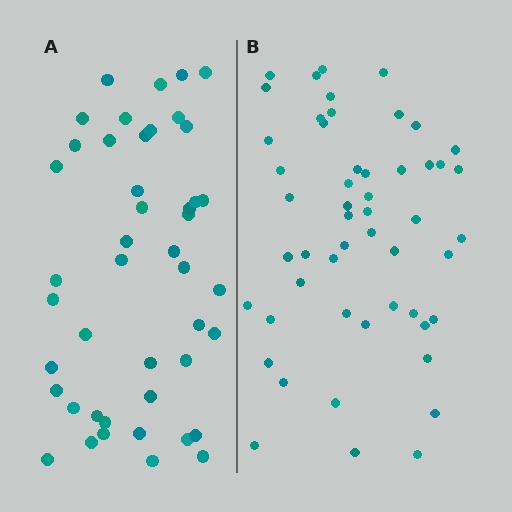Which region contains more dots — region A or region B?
Region B (the right region) has more dots.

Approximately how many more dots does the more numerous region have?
Region B has roughly 8 or so more dots than region A.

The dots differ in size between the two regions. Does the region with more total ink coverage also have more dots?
No. Region A has more total ink coverage because its dots are larger, but region B actually contains more individual dots. Total area can be misleading — the number of items is what matters here.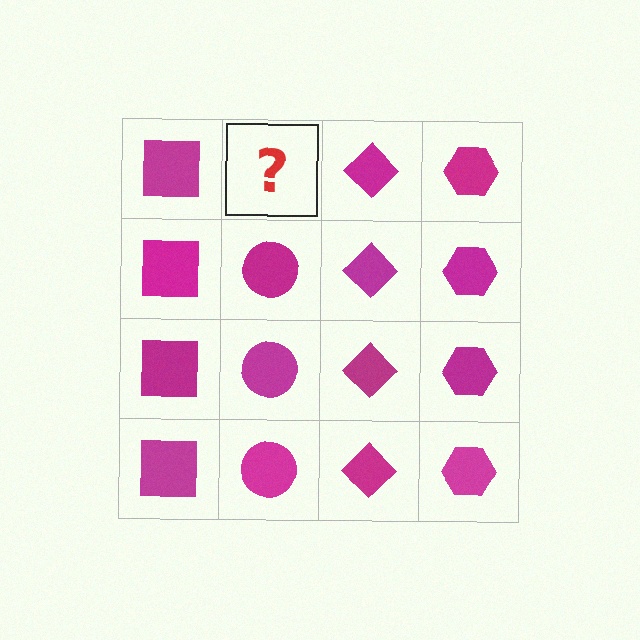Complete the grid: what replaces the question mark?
The question mark should be replaced with a magenta circle.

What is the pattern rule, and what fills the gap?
The rule is that each column has a consistent shape. The gap should be filled with a magenta circle.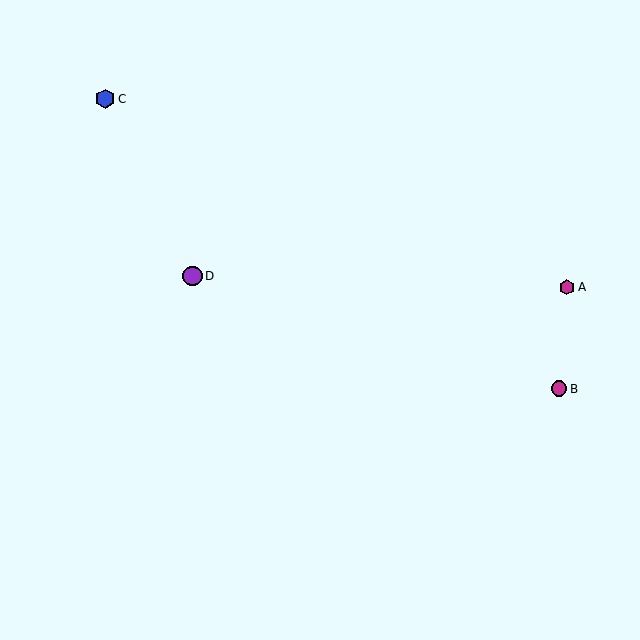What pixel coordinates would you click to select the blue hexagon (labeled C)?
Click at (105, 99) to select the blue hexagon C.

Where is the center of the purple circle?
The center of the purple circle is at (193, 276).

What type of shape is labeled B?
Shape B is a magenta circle.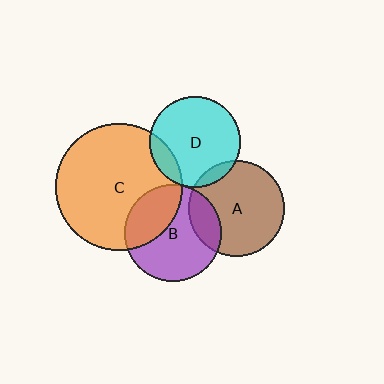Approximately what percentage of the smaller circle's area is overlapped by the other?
Approximately 15%.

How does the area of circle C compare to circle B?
Approximately 1.7 times.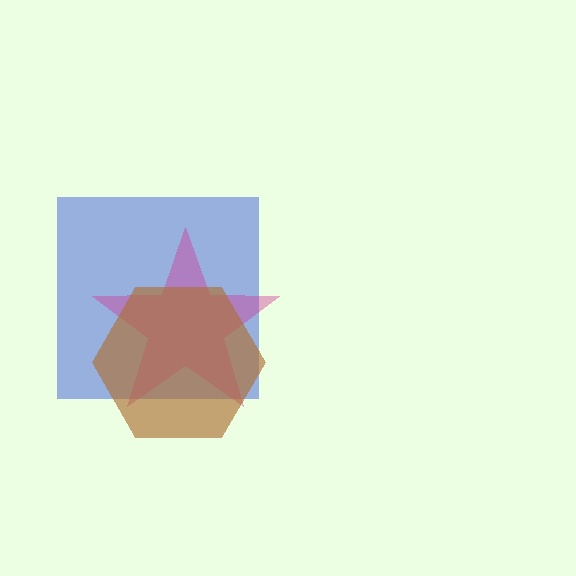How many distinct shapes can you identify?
There are 3 distinct shapes: a blue square, a magenta star, a brown hexagon.